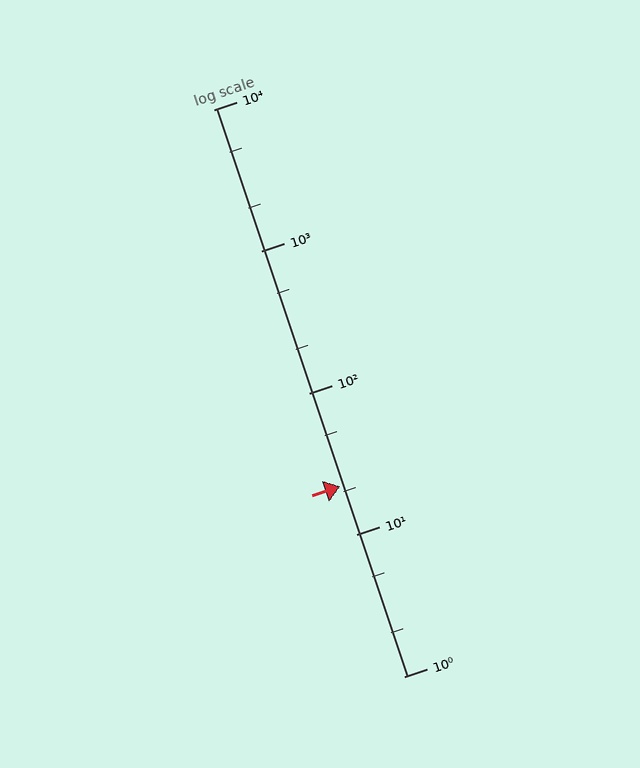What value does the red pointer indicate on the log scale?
The pointer indicates approximately 22.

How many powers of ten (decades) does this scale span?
The scale spans 4 decades, from 1 to 10000.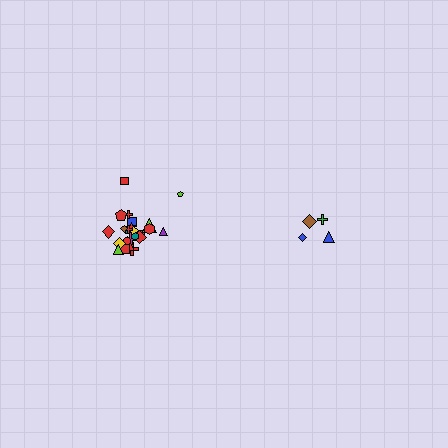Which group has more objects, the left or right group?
The left group.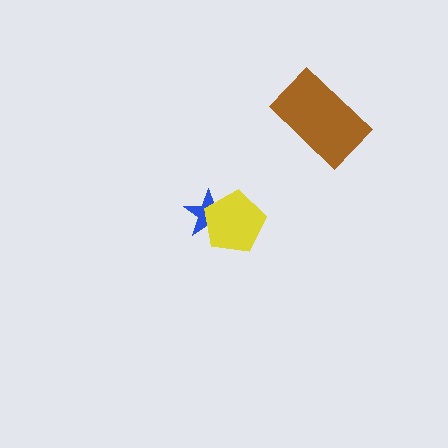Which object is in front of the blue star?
The yellow pentagon is in front of the blue star.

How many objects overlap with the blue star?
1 object overlaps with the blue star.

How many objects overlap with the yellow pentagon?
1 object overlaps with the yellow pentagon.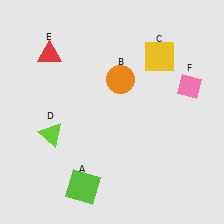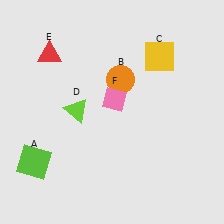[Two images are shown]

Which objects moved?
The objects that moved are: the lime square (A), the lime triangle (D), the pink diamond (F).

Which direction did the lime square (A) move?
The lime square (A) moved left.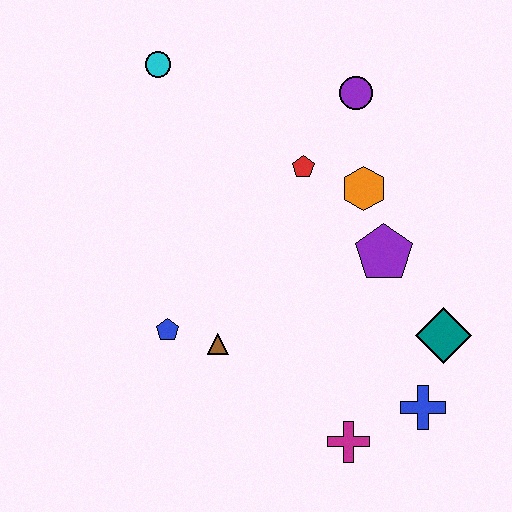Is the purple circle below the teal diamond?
No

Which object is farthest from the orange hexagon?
The magenta cross is farthest from the orange hexagon.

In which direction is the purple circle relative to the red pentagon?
The purple circle is above the red pentagon.